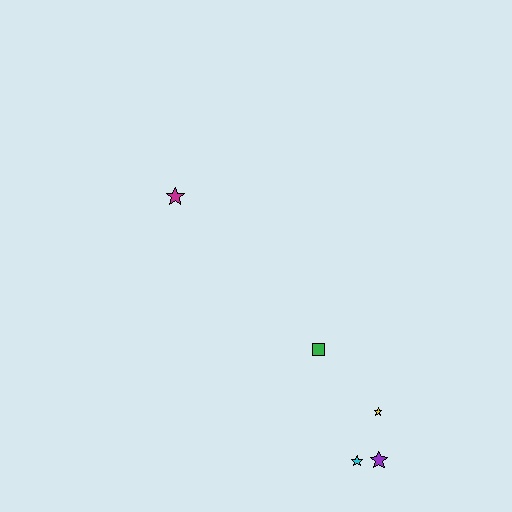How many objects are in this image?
There are 5 objects.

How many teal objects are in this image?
There are no teal objects.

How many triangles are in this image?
There are no triangles.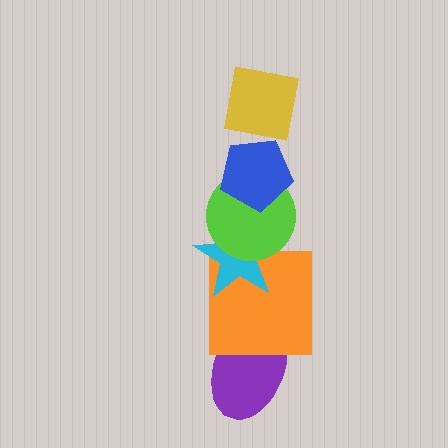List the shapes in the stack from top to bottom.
From top to bottom: the yellow square, the blue pentagon, the lime circle, the cyan star, the orange square, the purple ellipse.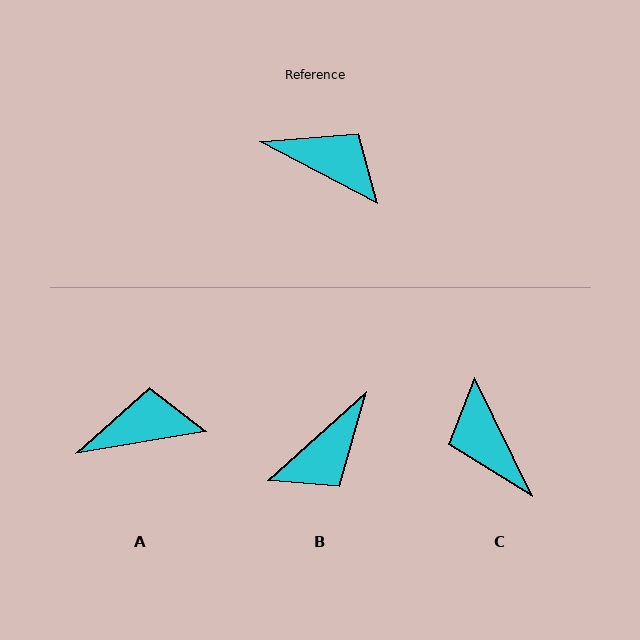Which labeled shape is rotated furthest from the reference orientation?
C, about 143 degrees away.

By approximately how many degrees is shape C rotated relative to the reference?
Approximately 143 degrees counter-clockwise.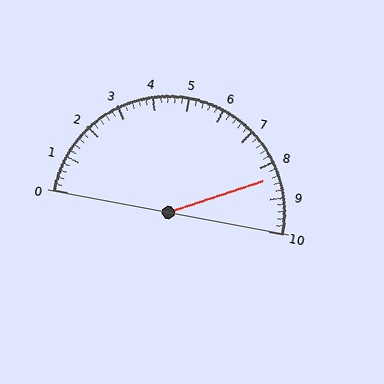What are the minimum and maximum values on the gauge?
The gauge ranges from 0 to 10.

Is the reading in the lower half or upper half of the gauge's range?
The reading is in the upper half of the range (0 to 10).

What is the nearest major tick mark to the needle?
The nearest major tick mark is 8.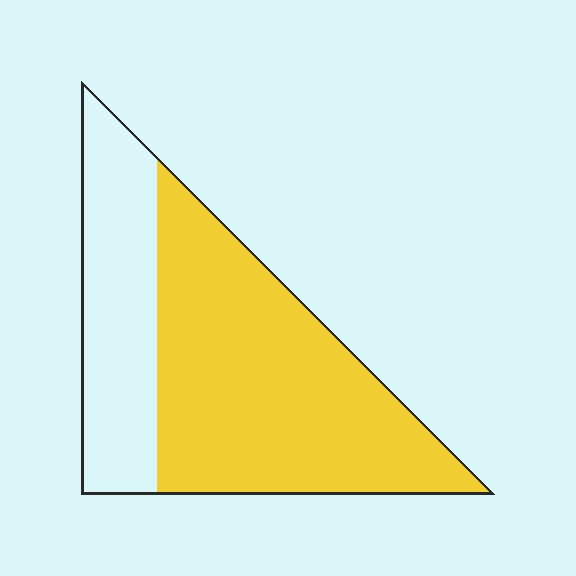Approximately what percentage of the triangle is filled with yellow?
Approximately 65%.